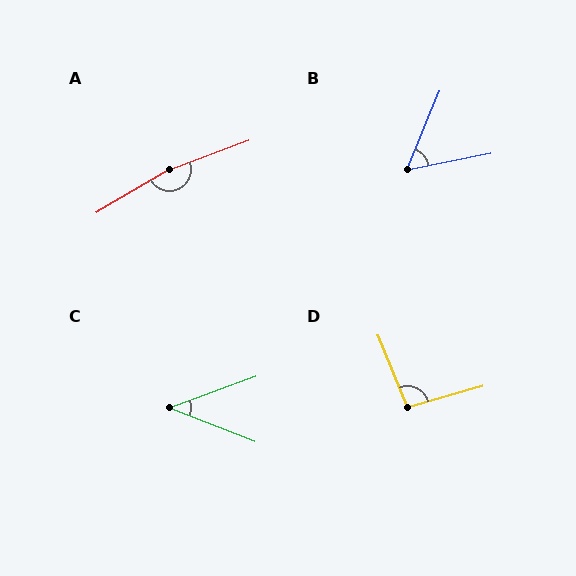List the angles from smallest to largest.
C (42°), B (56°), D (97°), A (170°).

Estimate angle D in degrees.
Approximately 97 degrees.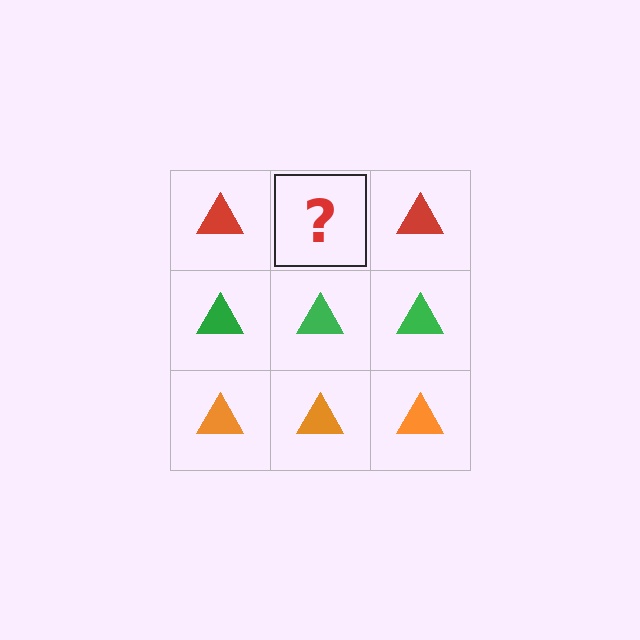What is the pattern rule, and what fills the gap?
The rule is that each row has a consistent color. The gap should be filled with a red triangle.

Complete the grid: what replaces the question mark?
The question mark should be replaced with a red triangle.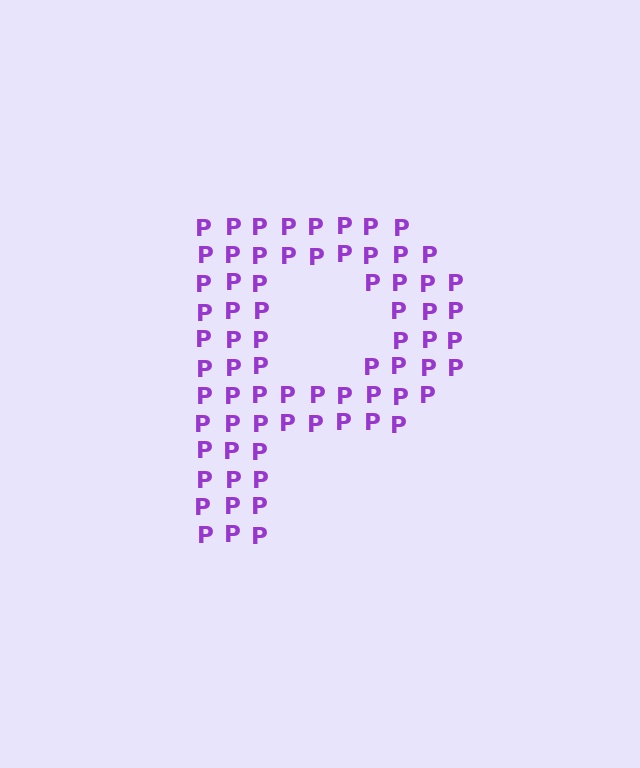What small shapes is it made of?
It is made of small letter P's.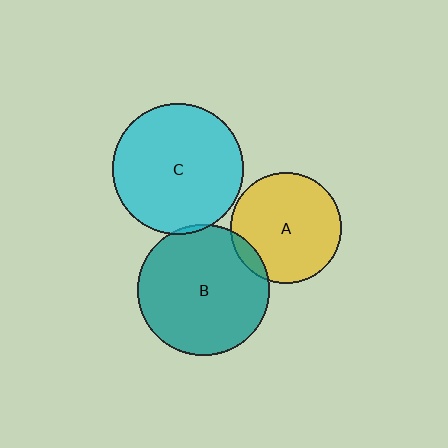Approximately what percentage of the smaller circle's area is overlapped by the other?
Approximately 5%.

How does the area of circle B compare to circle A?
Approximately 1.4 times.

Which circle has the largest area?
Circle B (teal).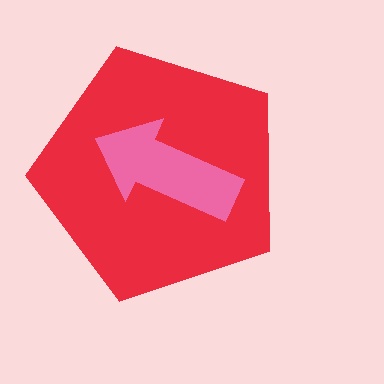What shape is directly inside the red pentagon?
The pink arrow.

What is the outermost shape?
The red pentagon.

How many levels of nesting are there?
2.